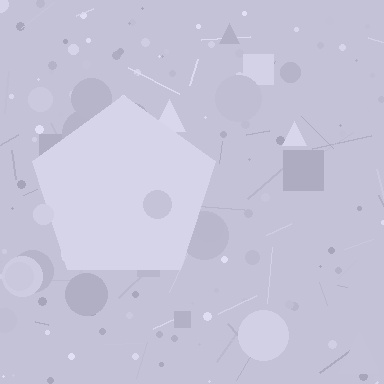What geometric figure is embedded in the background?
A pentagon is embedded in the background.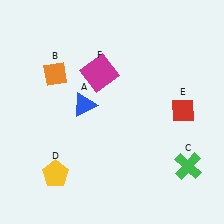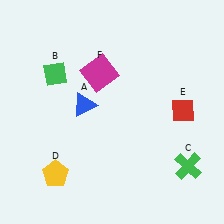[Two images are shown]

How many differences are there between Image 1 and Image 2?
There is 1 difference between the two images.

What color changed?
The diamond (B) changed from orange in Image 1 to green in Image 2.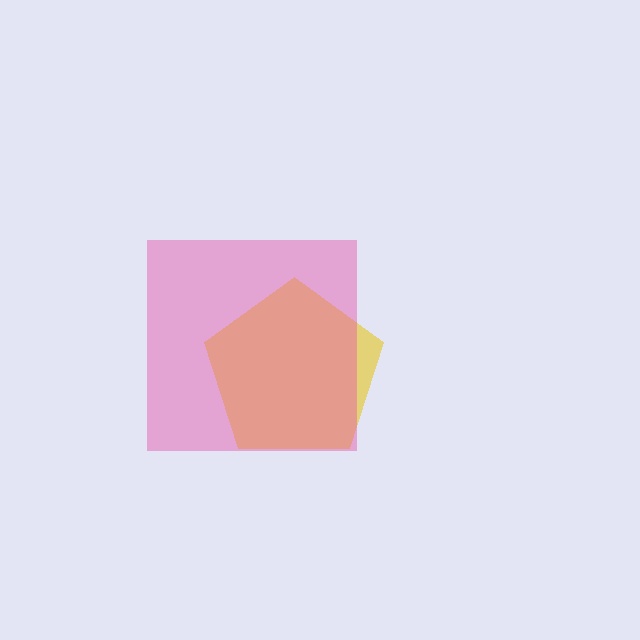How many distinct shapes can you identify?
There are 2 distinct shapes: a yellow pentagon, a pink square.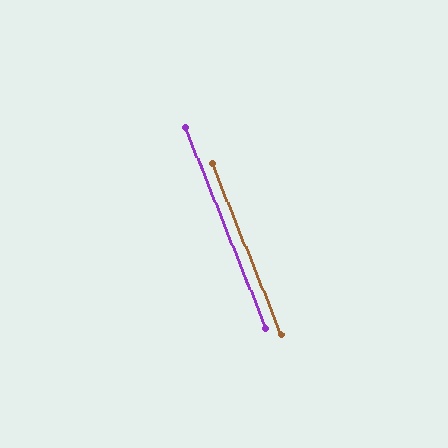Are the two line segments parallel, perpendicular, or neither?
Parallel — their directions differ by only 0.2°.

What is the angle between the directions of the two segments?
Approximately 0 degrees.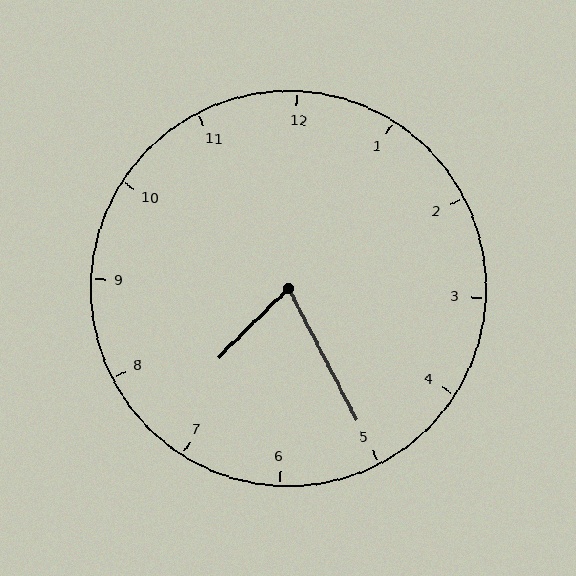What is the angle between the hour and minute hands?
Approximately 72 degrees.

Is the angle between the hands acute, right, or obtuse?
It is acute.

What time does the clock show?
7:25.